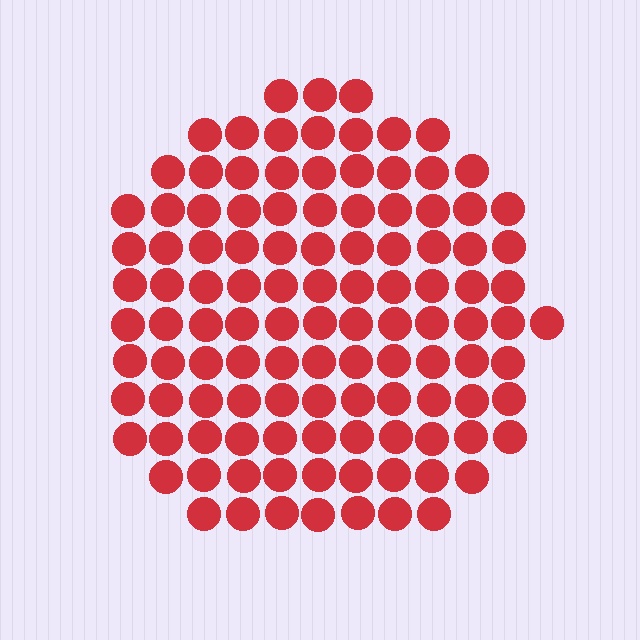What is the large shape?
The large shape is a circle.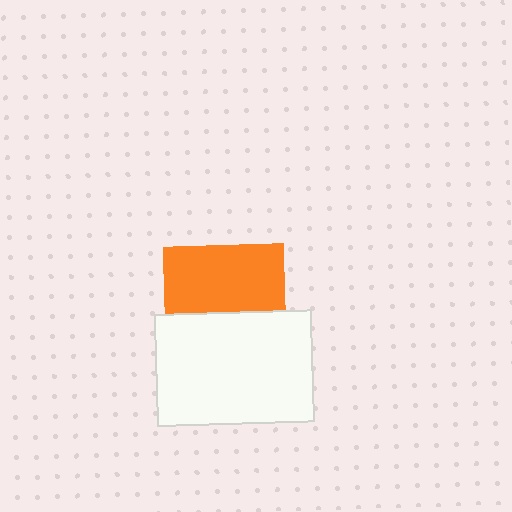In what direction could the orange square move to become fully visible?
The orange square could move up. That would shift it out from behind the white rectangle entirely.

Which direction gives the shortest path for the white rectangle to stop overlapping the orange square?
Moving down gives the shortest separation.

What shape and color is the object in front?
The object in front is a white rectangle.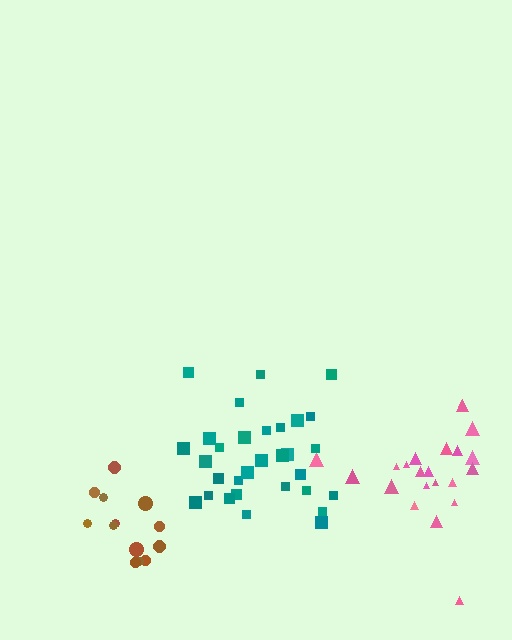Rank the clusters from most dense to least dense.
brown, teal, pink.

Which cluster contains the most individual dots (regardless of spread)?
Teal (31).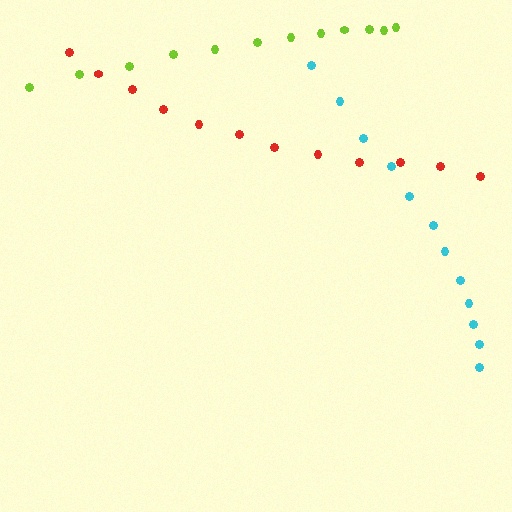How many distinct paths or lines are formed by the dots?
There are 3 distinct paths.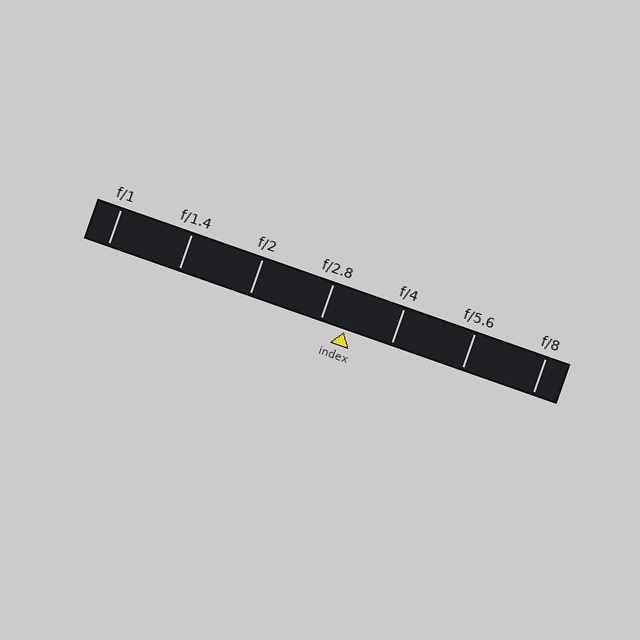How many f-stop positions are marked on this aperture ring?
There are 7 f-stop positions marked.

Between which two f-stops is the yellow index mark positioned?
The index mark is between f/2.8 and f/4.